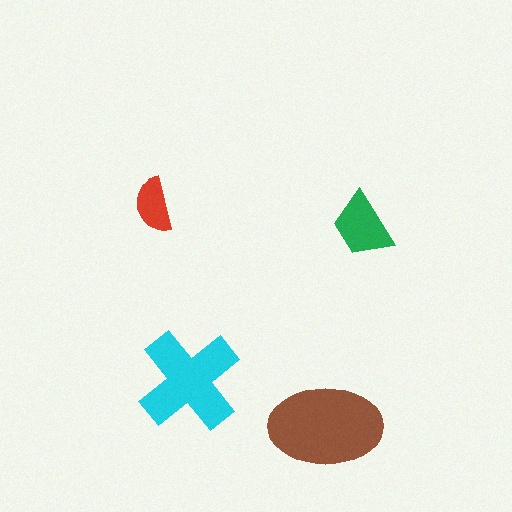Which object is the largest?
The brown ellipse.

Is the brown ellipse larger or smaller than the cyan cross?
Larger.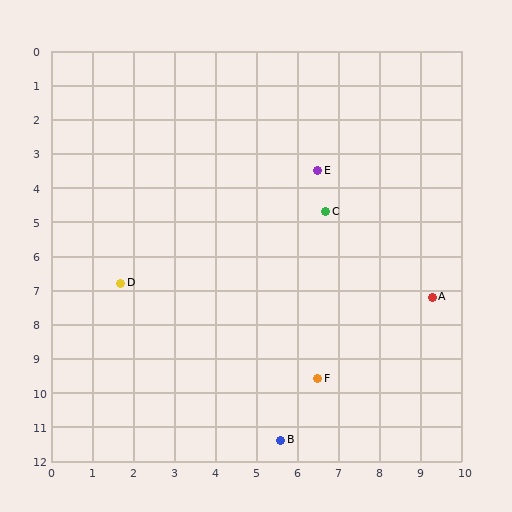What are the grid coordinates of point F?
Point F is at approximately (6.5, 9.6).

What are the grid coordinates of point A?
Point A is at approximately (9.3, 7.2).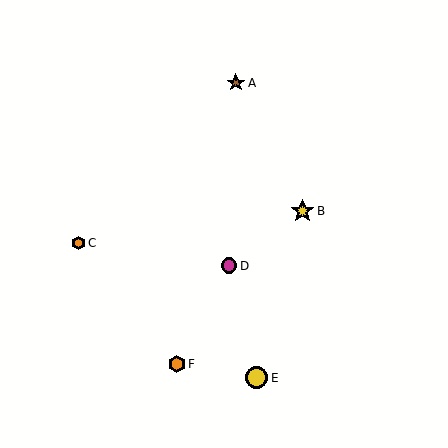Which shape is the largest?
The yellow star (labeled B) is the largest.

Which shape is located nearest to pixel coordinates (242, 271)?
The magenta circle (labeled D) at (229, 266) is nearest to that location.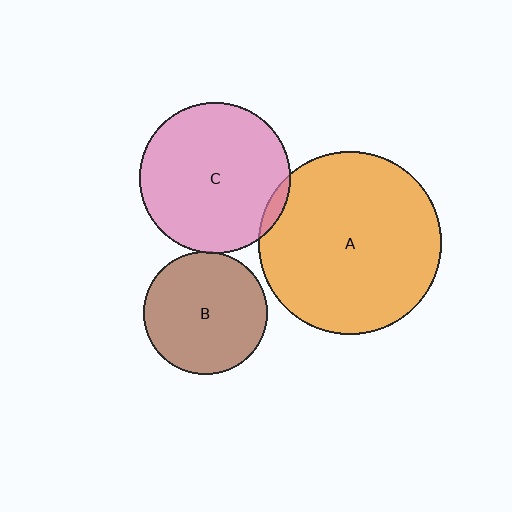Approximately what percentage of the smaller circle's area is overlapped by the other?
Approximately 5%.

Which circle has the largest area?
Circle A (orange).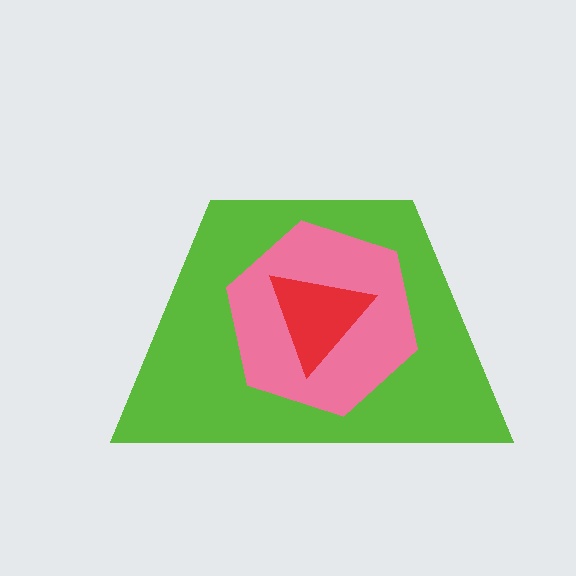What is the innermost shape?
The red triangle.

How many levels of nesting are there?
3.